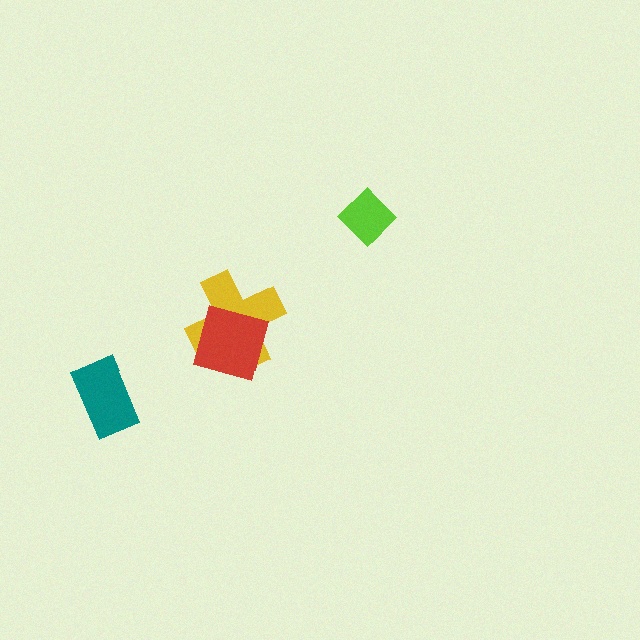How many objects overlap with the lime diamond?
0 objects overlap with the lime diamond.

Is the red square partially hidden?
No, no other shape covers it.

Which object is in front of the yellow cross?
The red square is in front of the yellow cross.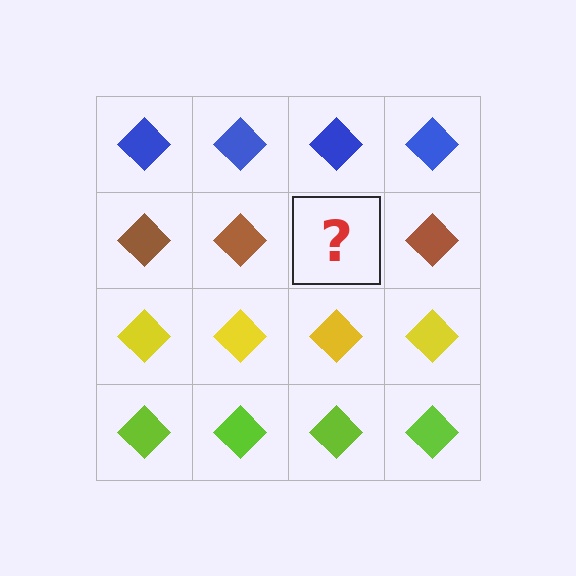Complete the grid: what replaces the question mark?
The question mark should be replaced with a brown diamond.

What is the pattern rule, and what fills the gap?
The rule is that each row has a consistent color. The gap should be filled with a brown diamond.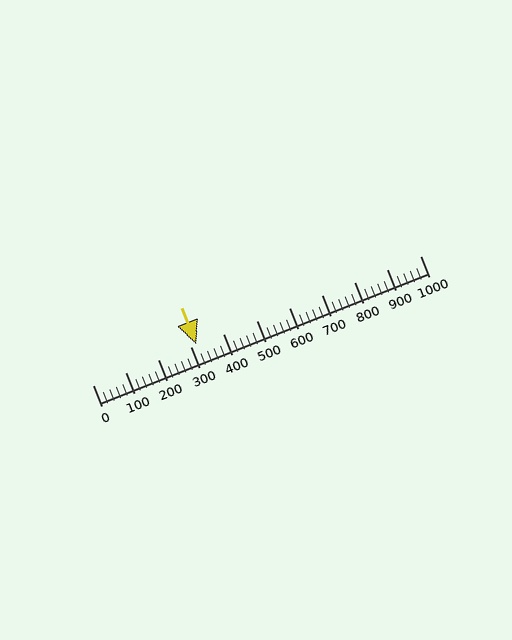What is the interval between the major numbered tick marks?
The major tick marks are spaced 100 units apart.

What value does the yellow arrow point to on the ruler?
The yellow arrow points to approximately 318.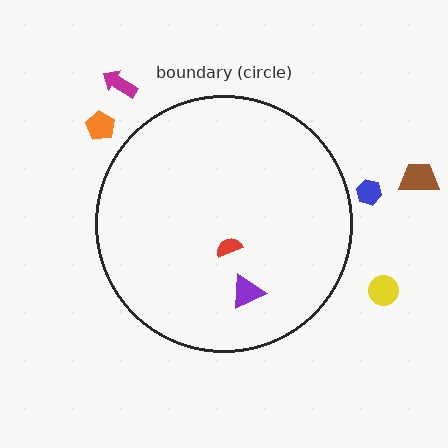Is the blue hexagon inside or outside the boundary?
Outside.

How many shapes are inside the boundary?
2 inside, 5 outside.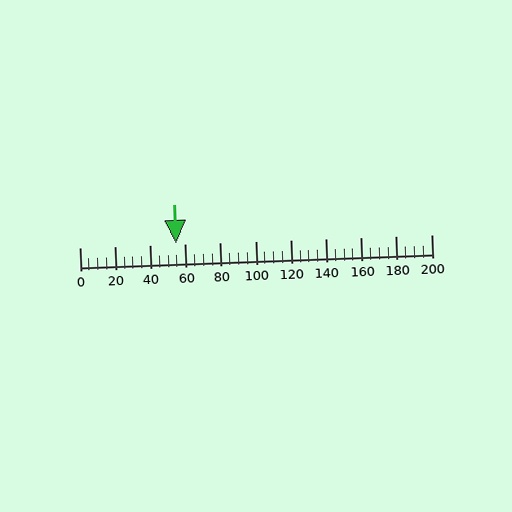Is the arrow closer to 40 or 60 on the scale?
The arrow is closer to 60.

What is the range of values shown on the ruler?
The ruler shows values from 0 to 200.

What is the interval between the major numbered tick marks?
The major tick marks are spaced 20 units apart.